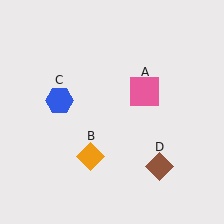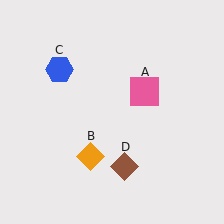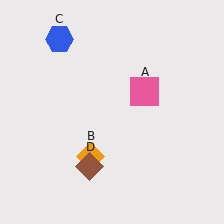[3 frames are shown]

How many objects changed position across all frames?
2 objects changed position: blue hexagon (object C), brown diamond (object D).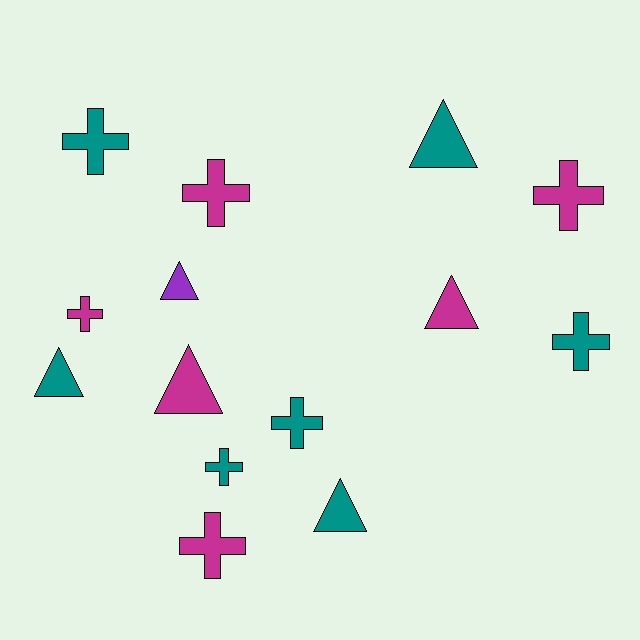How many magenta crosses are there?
There are 4 magenta crosses.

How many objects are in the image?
There are 14 objects.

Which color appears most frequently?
Teal, with 7 objects.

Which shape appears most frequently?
Cross, with 8 objects.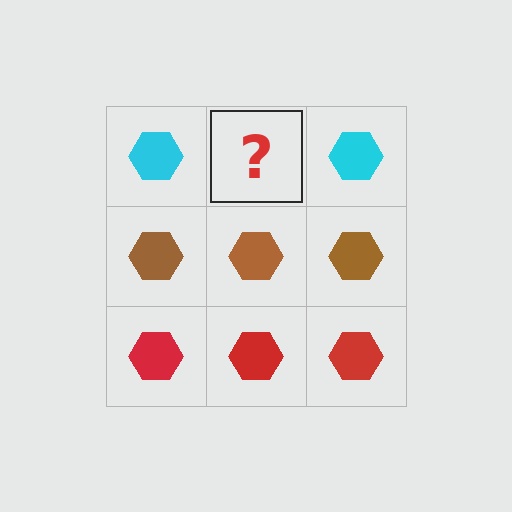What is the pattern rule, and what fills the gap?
The rule is that each row has a consistent color. The gap should be filled with a cyan hexagon.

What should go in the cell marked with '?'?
The missing cell should contain a cyan hexagon.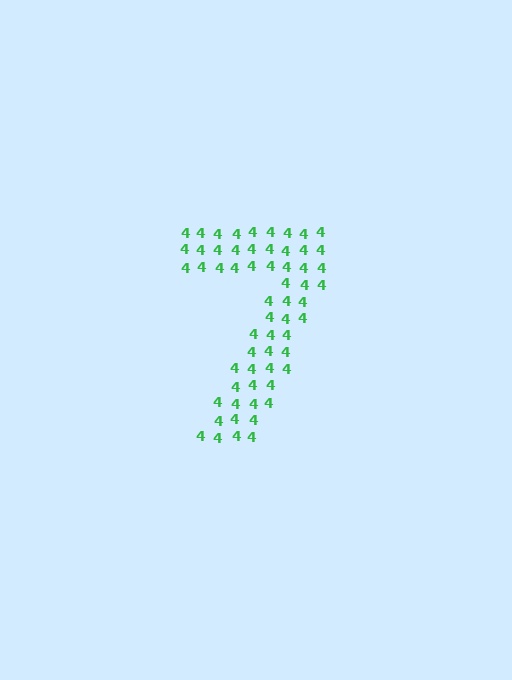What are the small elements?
The small elements are digit 4's.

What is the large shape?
The large shape is the digit 7.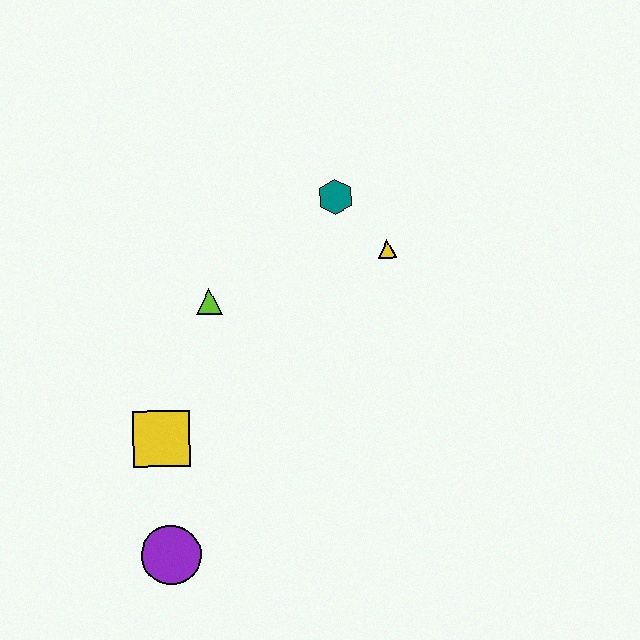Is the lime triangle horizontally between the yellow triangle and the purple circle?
Yes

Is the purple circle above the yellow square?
No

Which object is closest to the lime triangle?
The yellow square is closest to the lime triangle.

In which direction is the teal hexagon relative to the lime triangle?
The teal hexagon is to the right of the lime triangle.